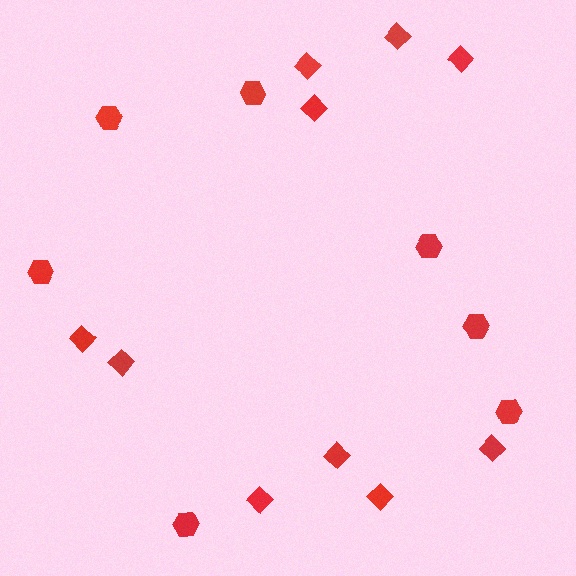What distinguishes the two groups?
There are 2 groups: one group of diamonds (10) and one group of hexagons (7).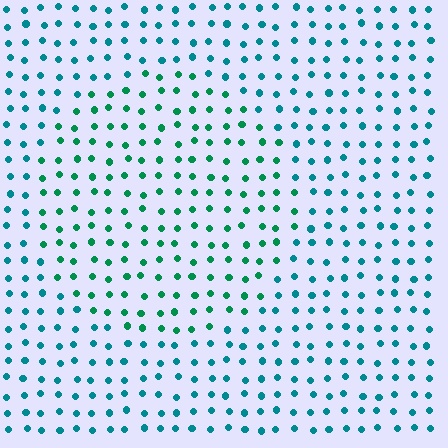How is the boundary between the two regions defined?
The boundary is defined purely by a slight shift in hue (about 31 degrees). Spacing, size, and orientation are identical on both sides.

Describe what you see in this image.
The image is filled with small teal elements in a uniform arrangement. A circle-shaped region is visible where the elements are tinted to a slightly different hue, forming a subtle color boundary.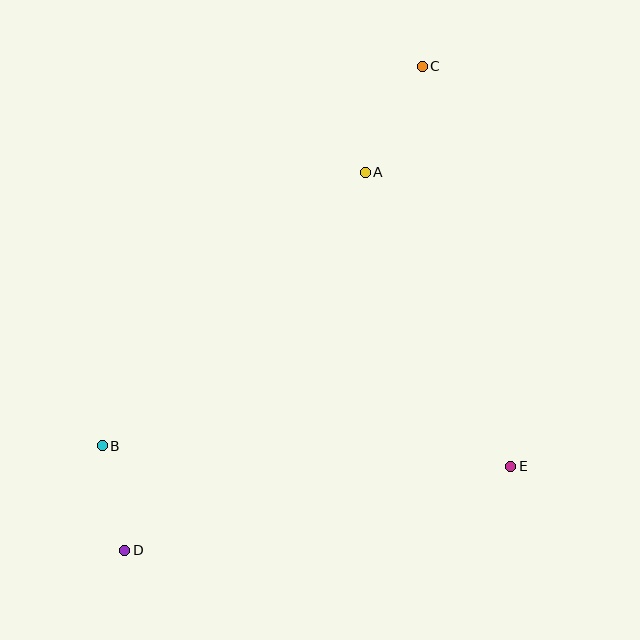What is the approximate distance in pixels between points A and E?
The distance between A and E is approximately 328 pixels.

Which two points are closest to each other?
Points B and D are closest to each other.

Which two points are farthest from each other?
Points C and D are farthest from each other.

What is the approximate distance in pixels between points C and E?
The distance between C and E is approximately 410 pixels.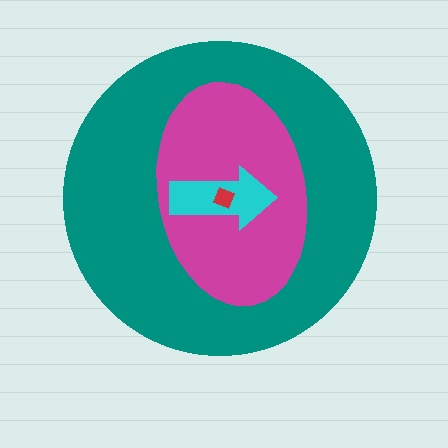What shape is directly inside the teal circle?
The magenta ellipse.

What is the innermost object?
The red square.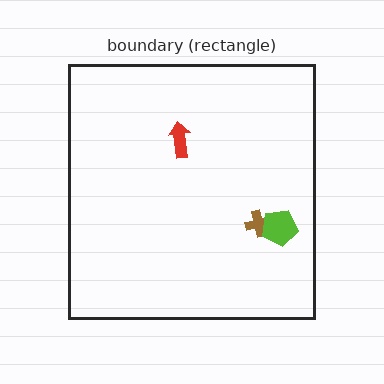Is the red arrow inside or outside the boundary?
Inside.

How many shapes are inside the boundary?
3 inside, 0 outside.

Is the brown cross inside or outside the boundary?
Inside.